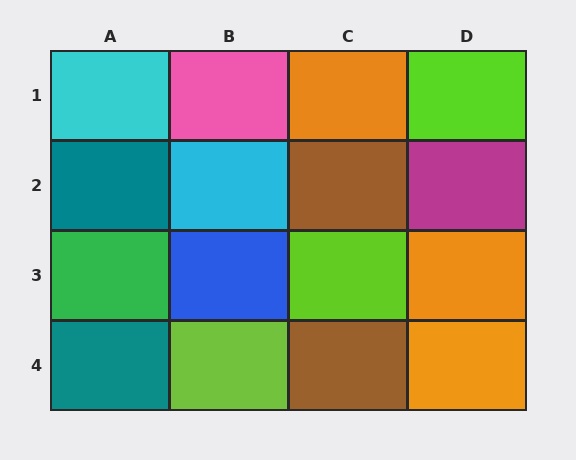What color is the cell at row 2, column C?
Brown.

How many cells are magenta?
1 cell is magenta.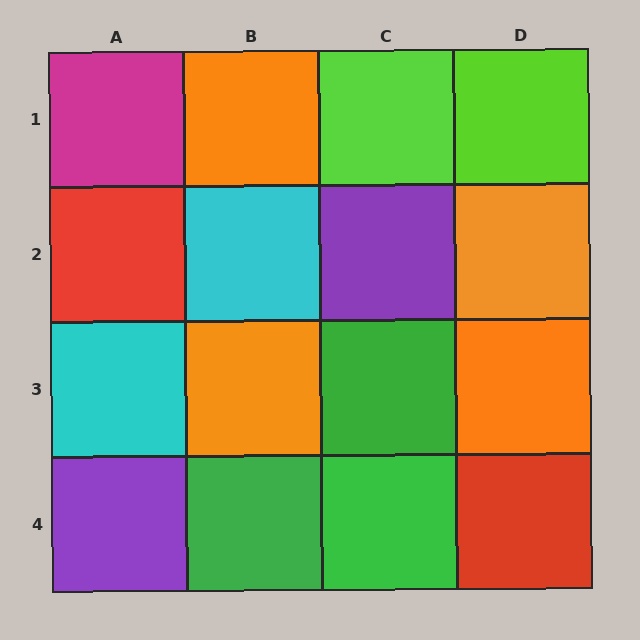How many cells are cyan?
2 cells are cyan.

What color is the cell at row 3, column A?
Cyan.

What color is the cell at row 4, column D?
Red.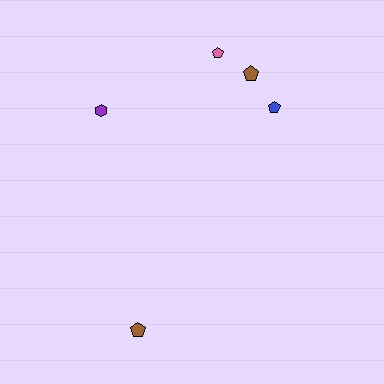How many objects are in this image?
There are 5 objects.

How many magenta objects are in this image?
There are no magenta objects.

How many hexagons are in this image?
There is 1 hexagon.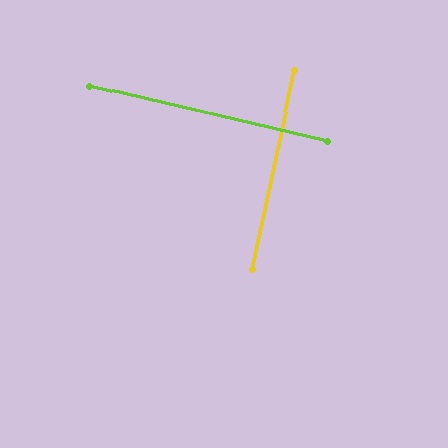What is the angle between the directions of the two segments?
Approximately 89 degrees.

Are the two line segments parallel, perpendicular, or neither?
Perpendicular — they meet at approximately 89°.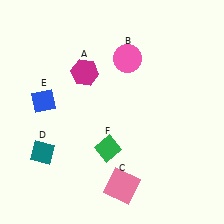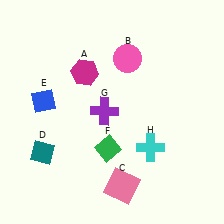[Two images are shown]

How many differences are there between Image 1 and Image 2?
There are 2 differences between the two images.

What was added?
A purple cross (G), a cyan cross (H) were added in Image 2.